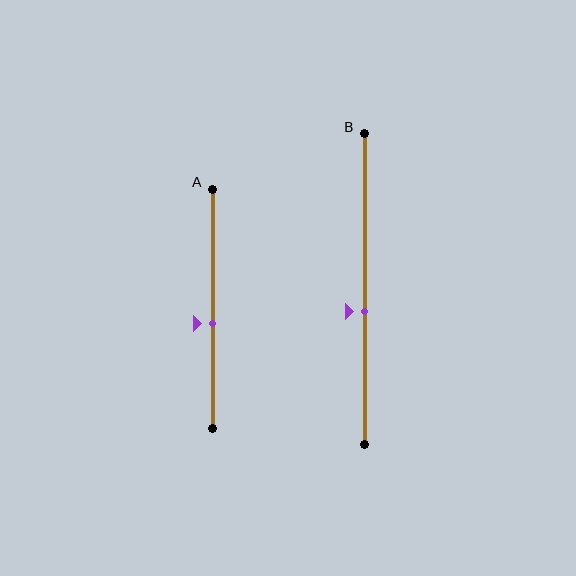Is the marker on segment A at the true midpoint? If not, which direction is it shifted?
No, the marker on segment A is shifted downward by about 6% of the segment length.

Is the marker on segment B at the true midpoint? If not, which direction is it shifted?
No, the marker on segment B is shifted downward by about 7% of the segment length.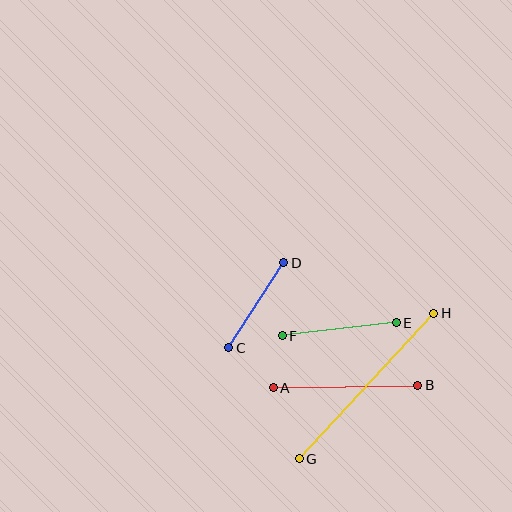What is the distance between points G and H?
The distance is approximately 198 pixels.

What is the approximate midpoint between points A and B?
The midpoint is at approximately (346, 386) pixels.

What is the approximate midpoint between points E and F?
The midpoint is at approximately (339, 329) pixels.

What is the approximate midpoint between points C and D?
The midpoint is at approximately (256, 305) pixels.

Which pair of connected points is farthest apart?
Points G and H are farthest apart.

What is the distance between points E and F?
The distance is approximately 115 pixels.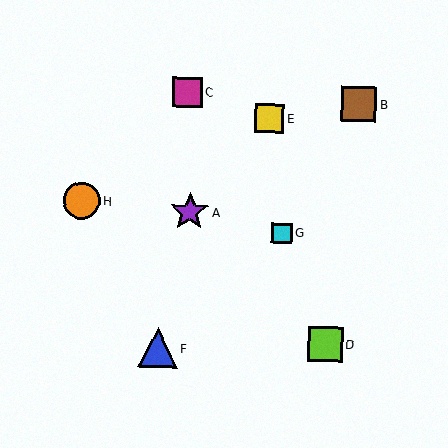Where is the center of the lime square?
The center of the lime square is at (325, 344).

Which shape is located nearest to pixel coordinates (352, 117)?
The brown square (labeled B) at (359, 104) is nearest to that location.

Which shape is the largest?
The blue triangle (labeled F) is the largest.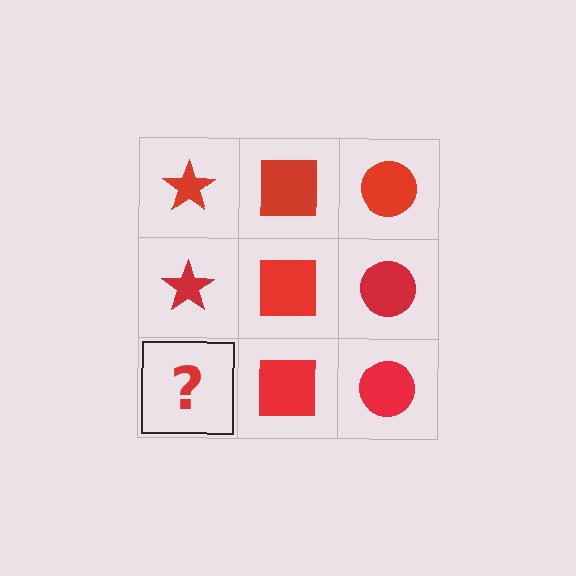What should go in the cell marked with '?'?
The missing cell should contain a red star.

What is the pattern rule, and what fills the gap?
The rule is that each column has a consistent shape. The gap should be filled with a red star.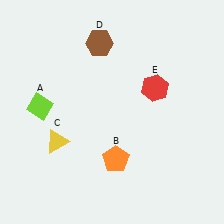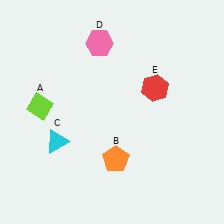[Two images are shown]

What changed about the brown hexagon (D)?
In Image 1, D is brown. In Image 2, it changed to pink.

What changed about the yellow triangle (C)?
In Image 1, C is yellow. In Image 2, it changed to cyan.